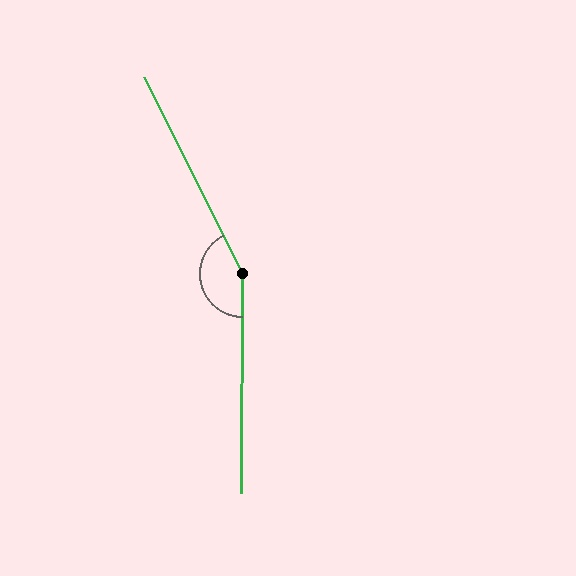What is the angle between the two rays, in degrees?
Approximately 153 degrees.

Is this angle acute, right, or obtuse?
It is obtuse.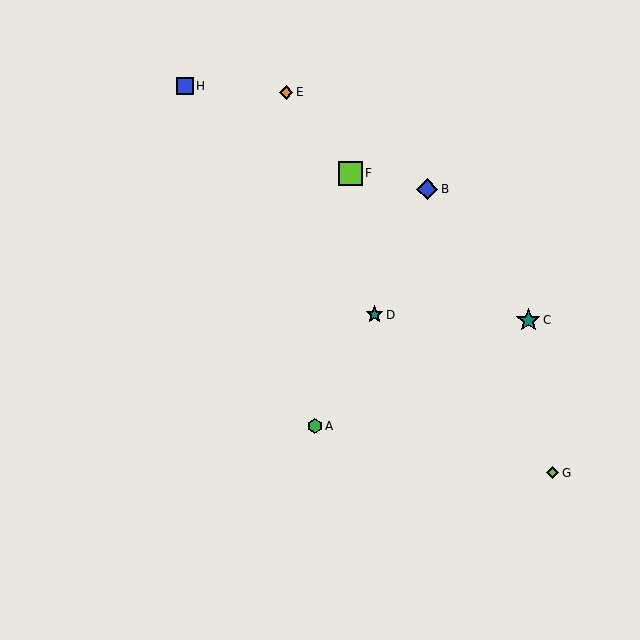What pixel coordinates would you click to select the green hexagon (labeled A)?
Click at (315, 426) to select the green hexagon A.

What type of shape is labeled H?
Shape H is a blue square.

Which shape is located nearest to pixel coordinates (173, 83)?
The blue square (labeled H) at (185, 86) is nearest to that location.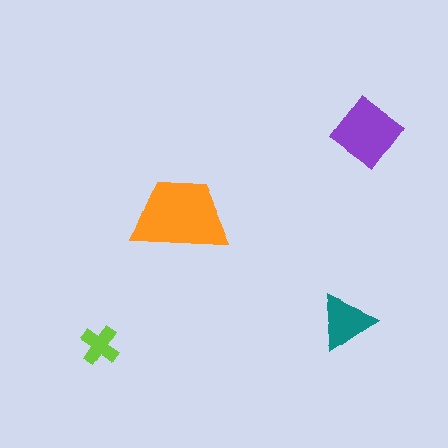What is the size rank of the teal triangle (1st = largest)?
3rd.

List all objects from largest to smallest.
The orange trapezoid, the purple diamond, the teal triangle, the lime cross.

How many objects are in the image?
There are 4 objects in the image.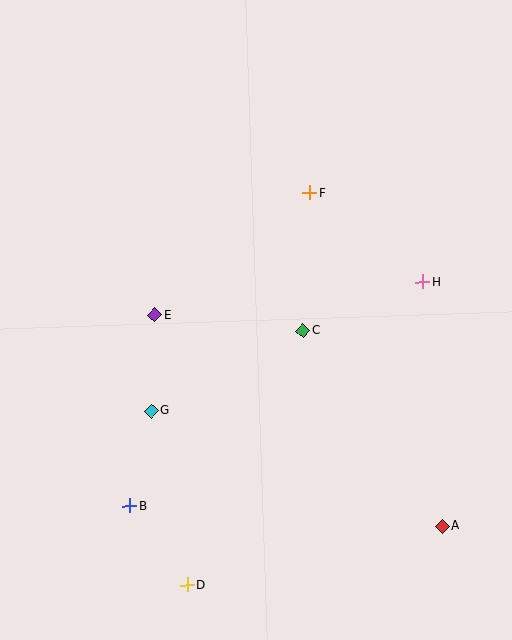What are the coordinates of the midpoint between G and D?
The midpoint between G and D is at (169, 498).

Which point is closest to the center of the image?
Point C at (303, 331) is closest to the center.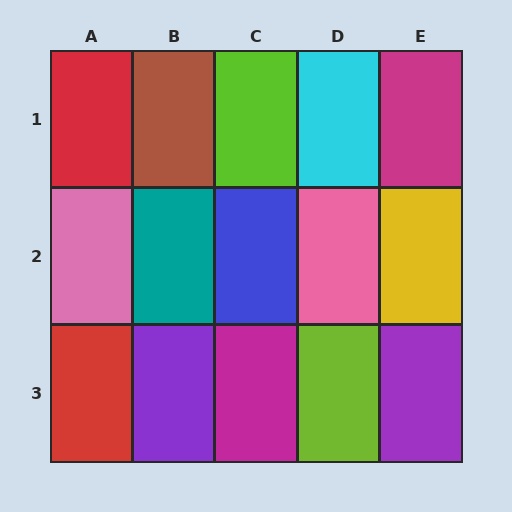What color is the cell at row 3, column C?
Magenta.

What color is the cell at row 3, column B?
Purple.